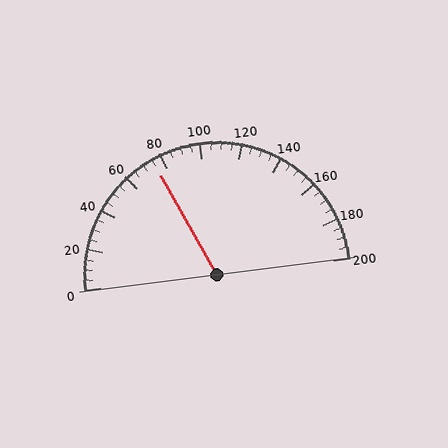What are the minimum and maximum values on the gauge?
The gauge ranges from 0 to 200.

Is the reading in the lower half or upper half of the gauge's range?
The reading is in the lower half of the range (0 to 200).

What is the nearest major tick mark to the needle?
The nearest major tick mark is 80.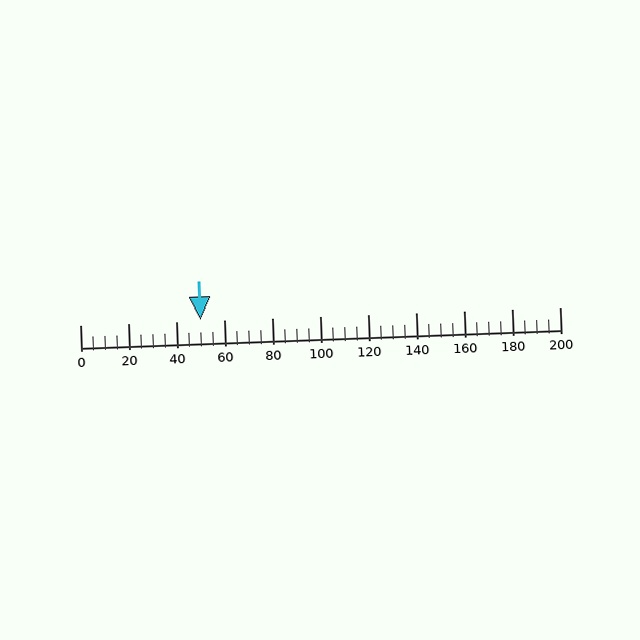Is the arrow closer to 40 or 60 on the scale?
The arrow is closer to 60.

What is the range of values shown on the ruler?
The ruler shows values from 0 to 200.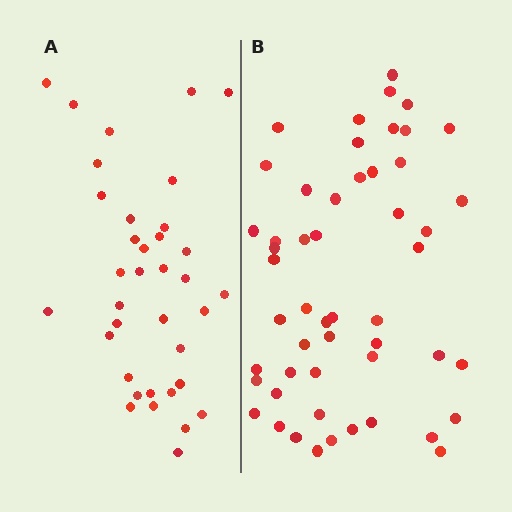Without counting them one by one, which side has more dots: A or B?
Region B (the right region) has more dots.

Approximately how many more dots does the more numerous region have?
Region B has approximately 15 more dots than region A.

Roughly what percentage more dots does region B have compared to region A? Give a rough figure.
About 45% more.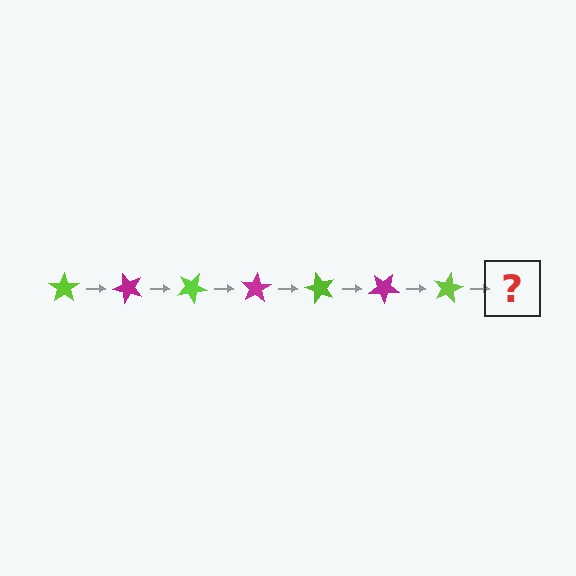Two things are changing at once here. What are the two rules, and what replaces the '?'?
The two rules are that it rotates 50 degrees each step and the color cycles through lime and magenta. The '?' should be a magenta star, rotated 350 degrees from the start.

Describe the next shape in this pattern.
It should be a magenta star, rotated 350 degrees from the start.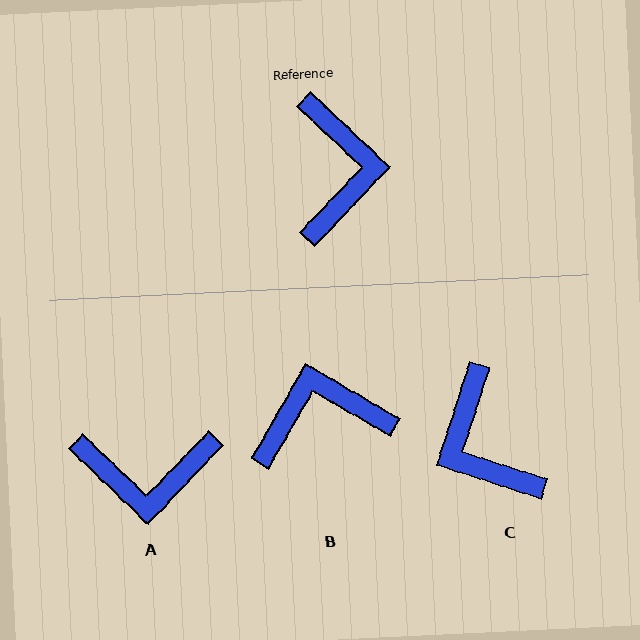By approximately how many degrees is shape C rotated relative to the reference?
Approximately 154 degrees clockwise.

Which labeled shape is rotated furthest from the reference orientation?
C, about 154 degrees away.